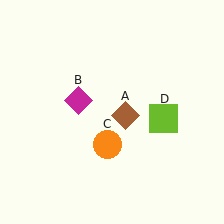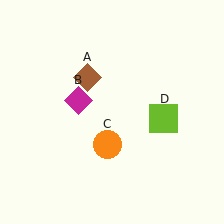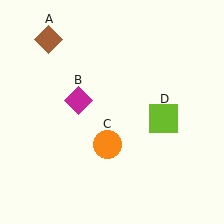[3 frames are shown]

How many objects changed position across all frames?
1 object changed position: brown diamond (object A).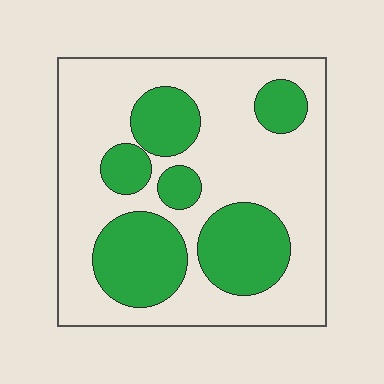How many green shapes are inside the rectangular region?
6.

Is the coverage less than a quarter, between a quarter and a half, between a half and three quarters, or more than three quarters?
Between a quarter and a half.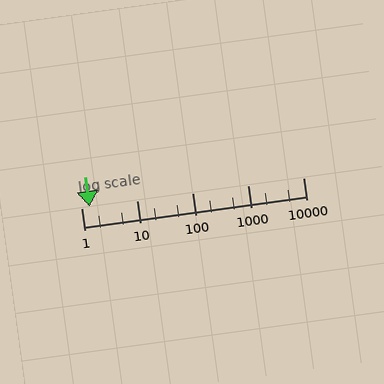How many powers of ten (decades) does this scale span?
The scale spans 4 decades, from 1 to 10000.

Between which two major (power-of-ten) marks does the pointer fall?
The pointer is between 1 and 10.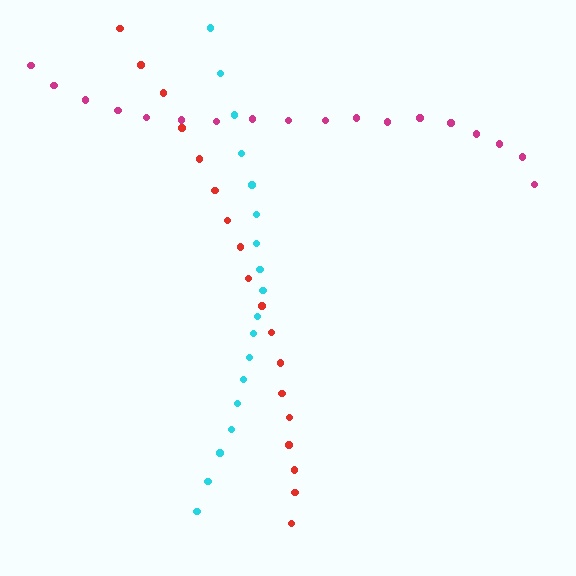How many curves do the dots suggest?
There are 3 distinct paths.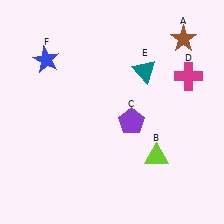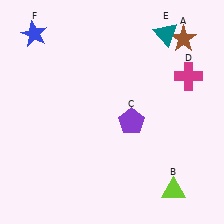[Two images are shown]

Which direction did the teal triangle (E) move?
The teal triangle (E) moved up.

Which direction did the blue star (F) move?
The blue star (F) moved up.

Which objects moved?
The objects that moved are: the lime triangle (B), the teal triangle (E), the blue star (F).